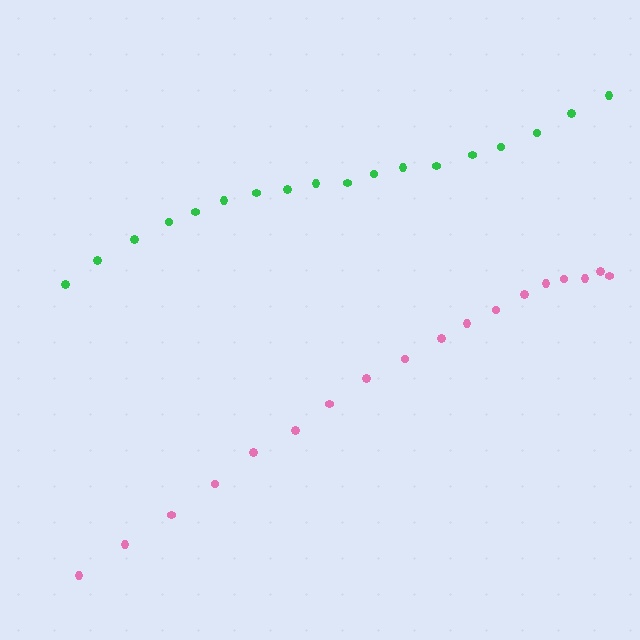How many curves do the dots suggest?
There are 2 distinct paths.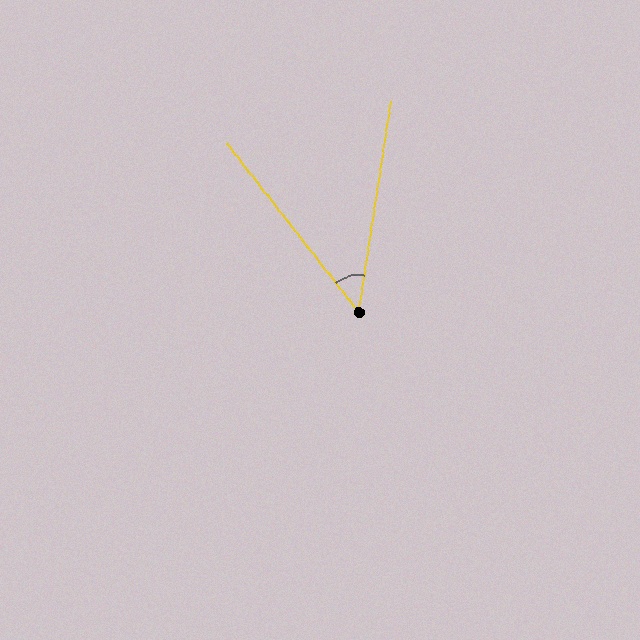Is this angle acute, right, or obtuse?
It is acute.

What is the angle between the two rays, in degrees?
Approximately 47 degrees.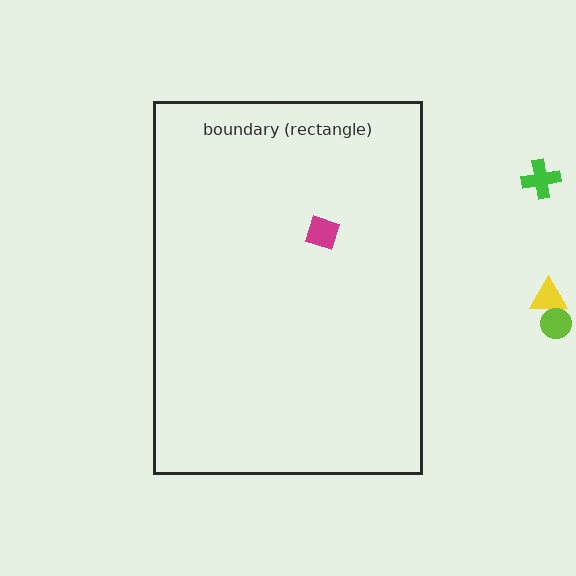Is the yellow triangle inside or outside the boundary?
Outside.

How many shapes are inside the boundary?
1 inside, 3 outside.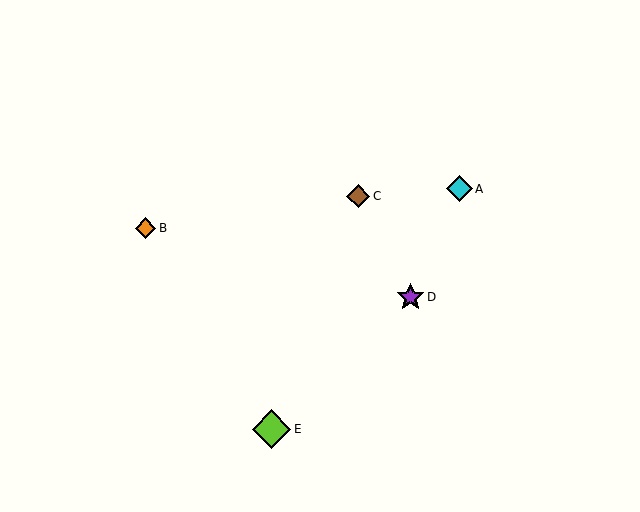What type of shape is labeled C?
Shape C is a brown diamond.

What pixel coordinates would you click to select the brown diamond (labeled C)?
Click at (358, 196) to select the brown diamond C.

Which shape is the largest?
The lime diamond (labeled E) is the largest.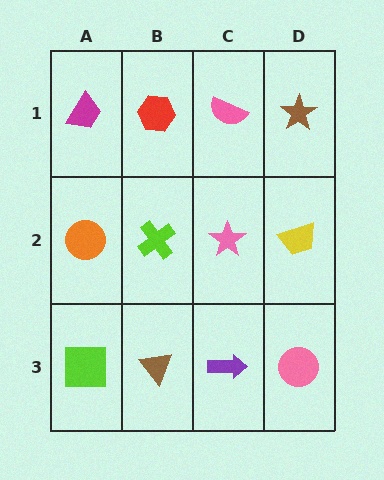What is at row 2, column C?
A pink star.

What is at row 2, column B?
A lime cross.